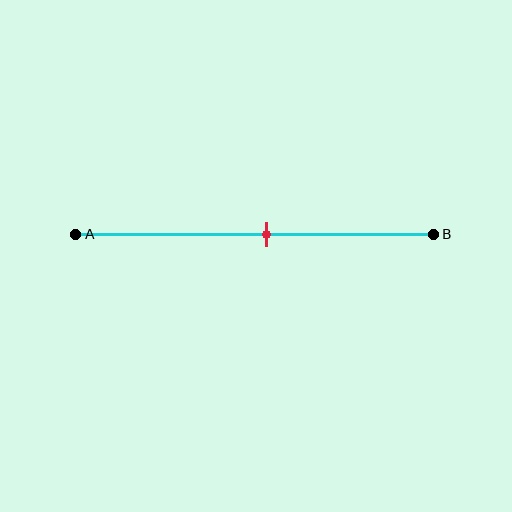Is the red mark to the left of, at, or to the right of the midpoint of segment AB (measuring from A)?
The red mark is to the right of the midpoint of segment AB.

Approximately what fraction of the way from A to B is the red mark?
The red mark is approximately 55% of the way from A to B.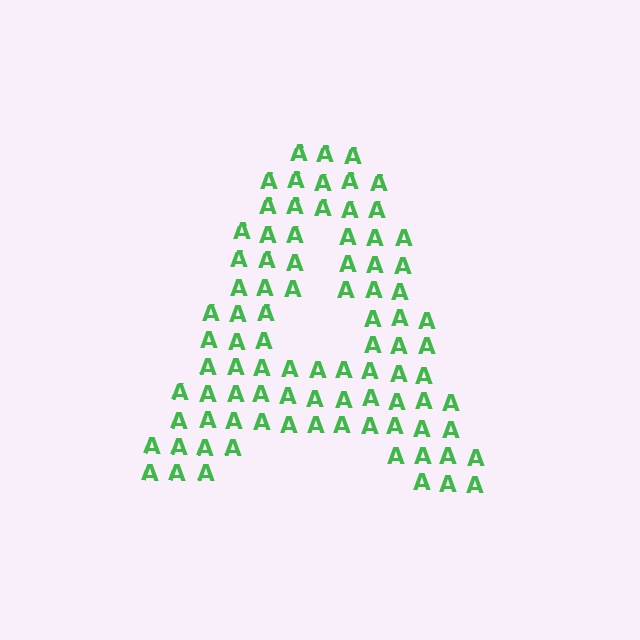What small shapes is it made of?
It is made of small letter A's.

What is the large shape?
The large shape is the letter A.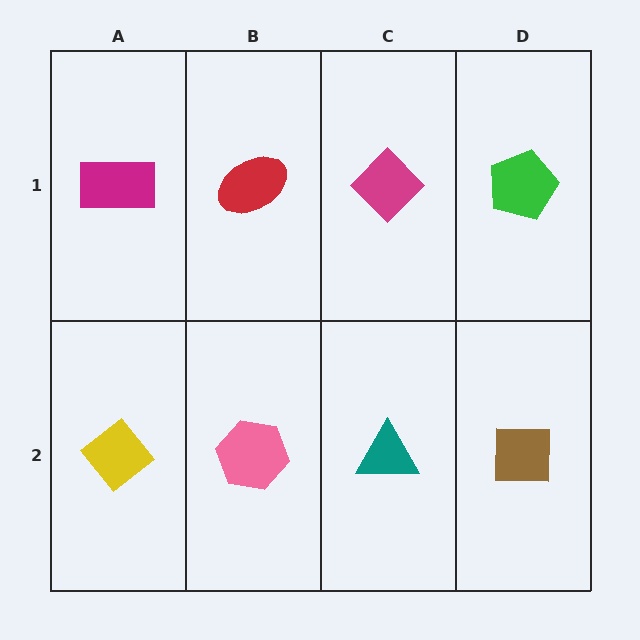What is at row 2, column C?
A teal triangle.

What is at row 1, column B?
A red ellipse.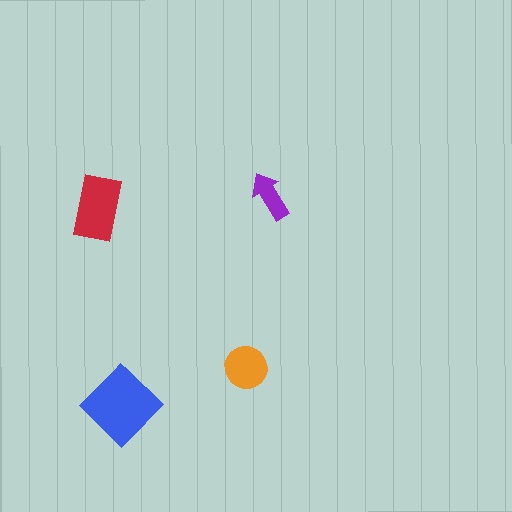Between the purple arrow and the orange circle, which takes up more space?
The orange circle.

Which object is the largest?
The blue diamond.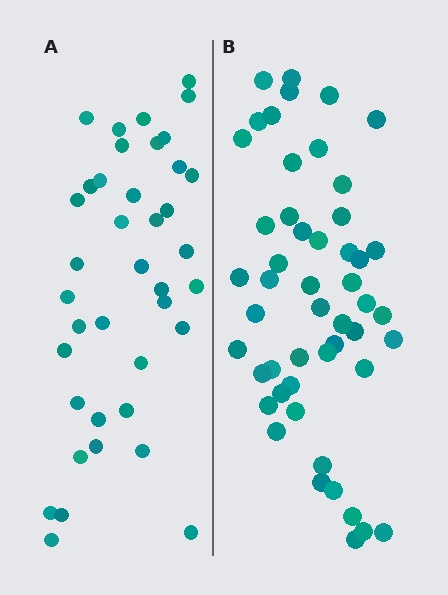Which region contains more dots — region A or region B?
Region B (the right region) has more dots.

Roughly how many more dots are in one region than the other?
Region B has roughly 12 or so more dots than region A.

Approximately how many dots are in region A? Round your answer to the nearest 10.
About 40 dots. (The exact count is 39, which rounds to 40.)